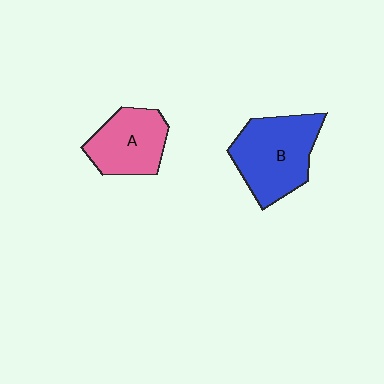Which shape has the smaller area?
Shape A (pink).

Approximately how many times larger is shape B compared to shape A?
Approximately 1.3 times.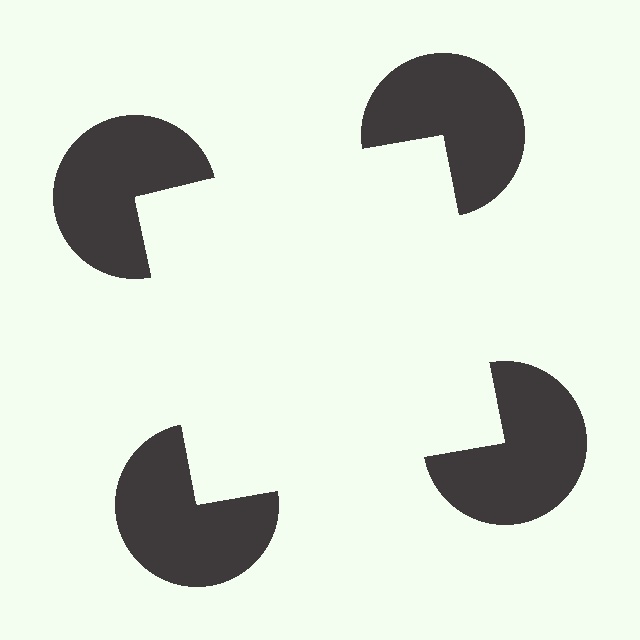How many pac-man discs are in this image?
There are 4 — one at each vertex of the illusory square.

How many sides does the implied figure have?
4 sides.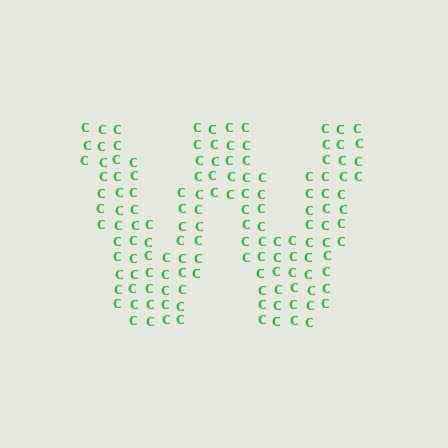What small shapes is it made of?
It is made of small letter C's.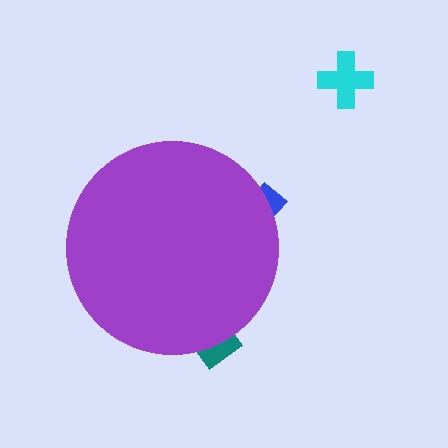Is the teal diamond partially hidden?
Yes, the teal diamond is partially hidden behind the purple circle.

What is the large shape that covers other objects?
A purple circle.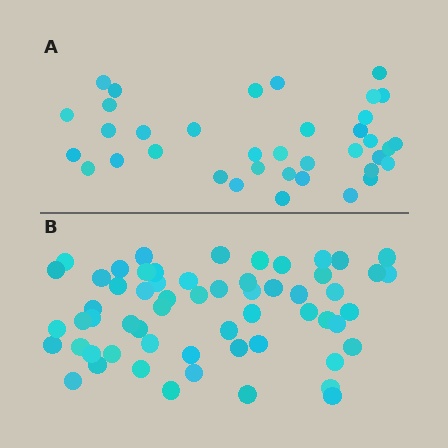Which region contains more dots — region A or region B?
Region B (the bottom region) has more dots.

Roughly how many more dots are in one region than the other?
Region B has approximately 20 more dots than region A.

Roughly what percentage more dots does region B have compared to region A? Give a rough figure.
About 60% more.